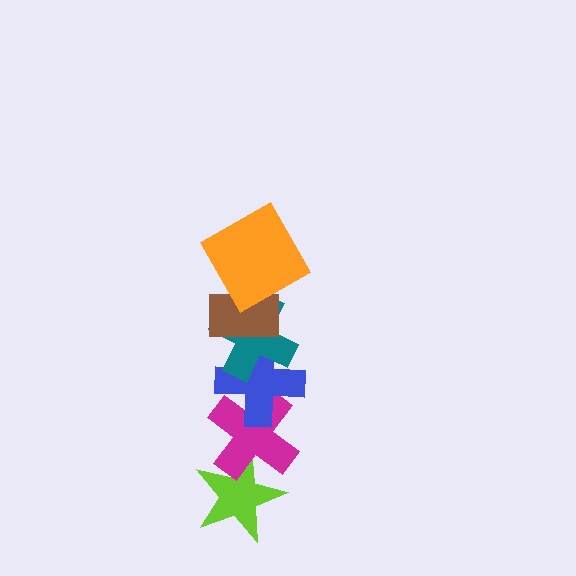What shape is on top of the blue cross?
The teal cross is on top of the blue cross.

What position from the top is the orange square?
The orange square is 1st from the top.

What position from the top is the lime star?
The lime star is 6th from the top.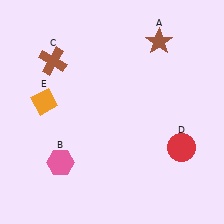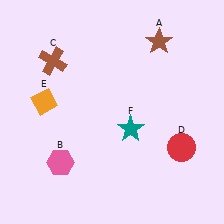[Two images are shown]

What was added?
A teal star (F) was added in Image 2.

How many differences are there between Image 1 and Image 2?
There is 1 difference between the two images.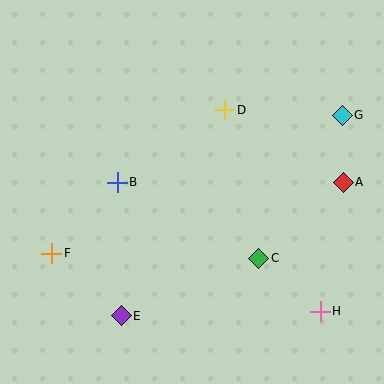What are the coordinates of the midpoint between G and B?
The midpoint between G and B is at (230, 149).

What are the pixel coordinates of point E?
Point E is at (121, 316).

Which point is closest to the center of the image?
Point B at (117, 182) is closest to the center.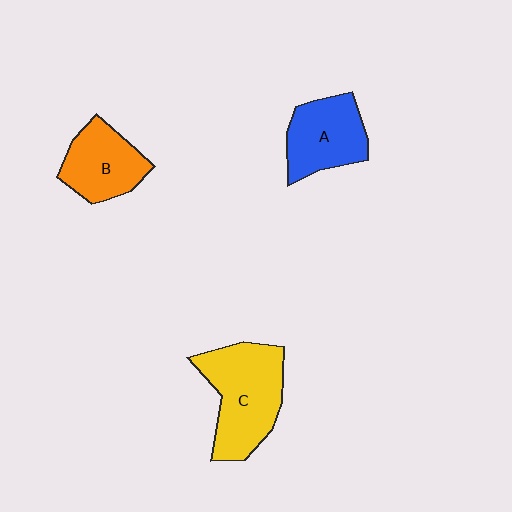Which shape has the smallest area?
Shape B (orange).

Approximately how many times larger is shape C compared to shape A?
Approximately 1.4 times.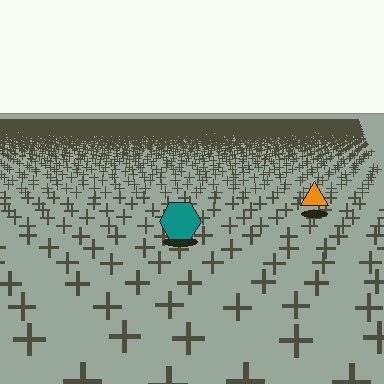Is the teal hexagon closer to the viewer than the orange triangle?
Yes. The teal hexagon is closer — you can tell from the texture gradient: the ground texture is coarser near it.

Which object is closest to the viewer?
The teal hexagon is closest. The texture marks near it are larger and more spread out.